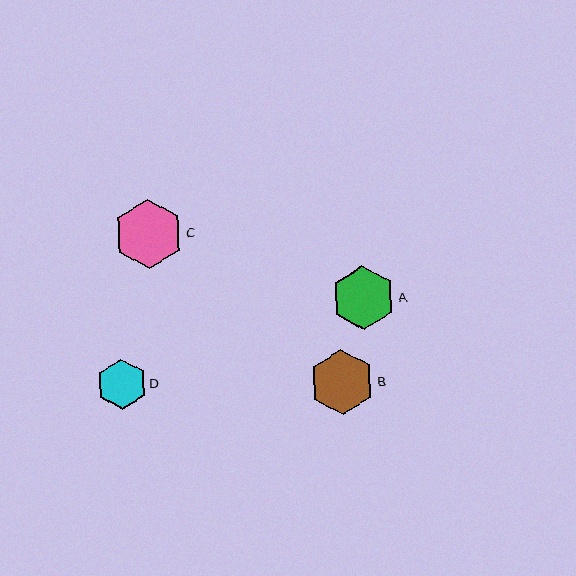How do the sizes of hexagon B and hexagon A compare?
Hexagon B and hexagon A are approximately the same size.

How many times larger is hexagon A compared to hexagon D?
Hexagon A is approximately 1.3 times the size of hexagon D.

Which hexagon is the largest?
Hexagon C is the largest with a size of approximately 69 pixels.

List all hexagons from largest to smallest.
From largest to smallest: C, B, A, D.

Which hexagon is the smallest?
Hexagon D is the smallest with a size of approximately 50 pixels.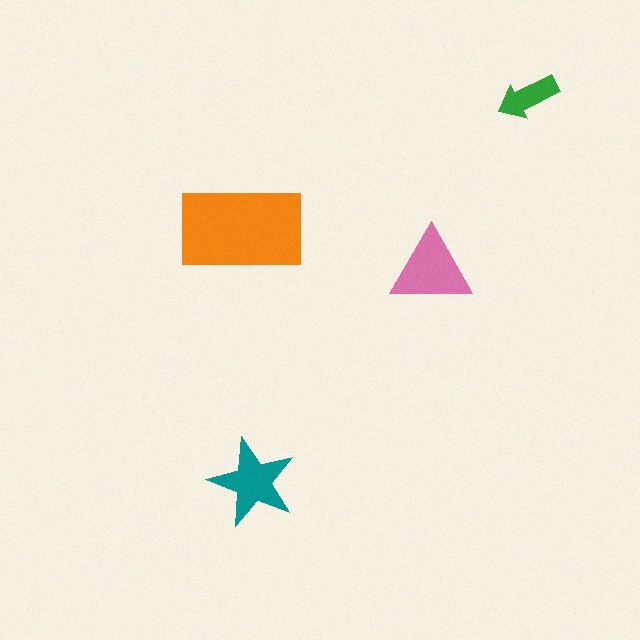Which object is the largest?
The orange rectangle.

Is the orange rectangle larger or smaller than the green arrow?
Larger.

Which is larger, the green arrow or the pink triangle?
The pink triangle.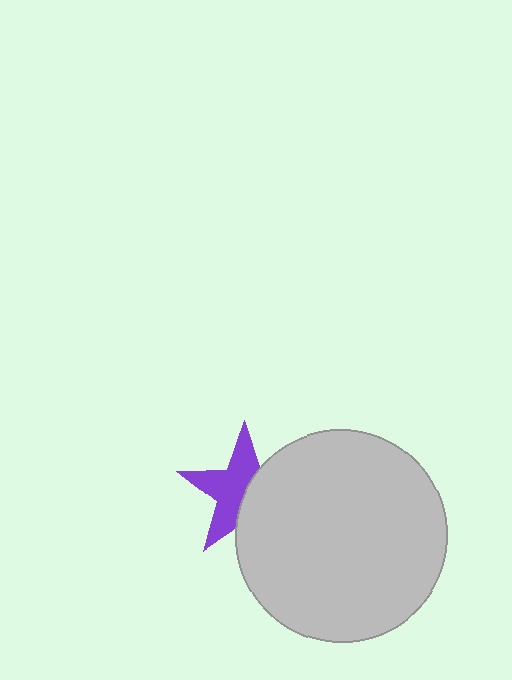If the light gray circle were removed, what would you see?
You would see the complete purple star.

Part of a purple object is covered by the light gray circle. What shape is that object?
It is a star.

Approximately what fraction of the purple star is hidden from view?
Roughly 44% of the purple star is hidden behind the light gray circle.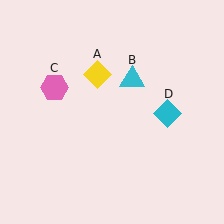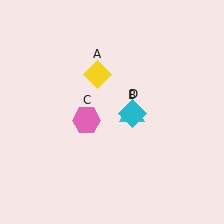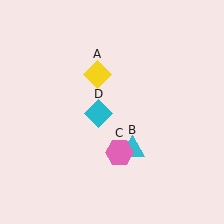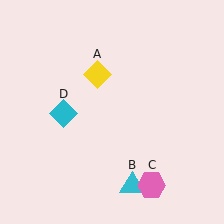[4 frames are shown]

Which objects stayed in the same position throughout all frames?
Yellow diamond (object A) remained stationary.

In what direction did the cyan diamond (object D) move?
The cyan diamond (object D) moved left.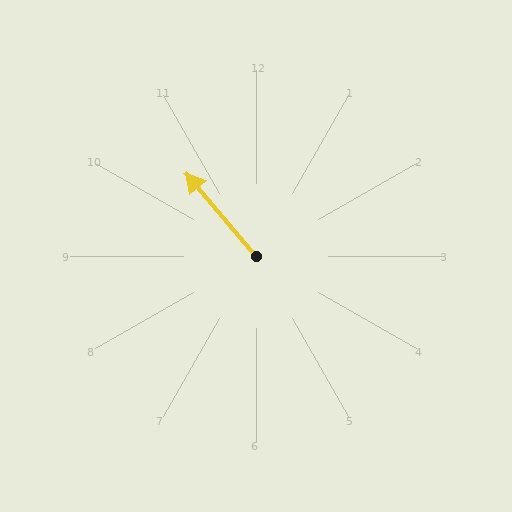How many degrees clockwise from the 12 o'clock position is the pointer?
Approximately 320 degrees.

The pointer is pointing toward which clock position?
Roughly 11 o'clock.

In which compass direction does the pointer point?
Northwest.